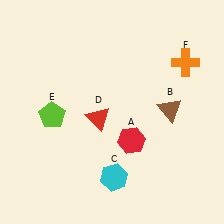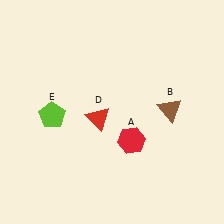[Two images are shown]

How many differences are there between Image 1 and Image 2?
There are 2 differences between the two images.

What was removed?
The cyan hexagon (C), the orange cross (F) were removed in Image 2.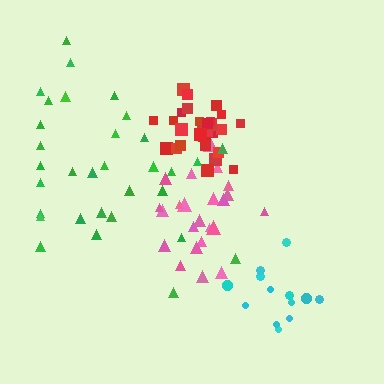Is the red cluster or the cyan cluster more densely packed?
Red.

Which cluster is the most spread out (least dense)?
Green.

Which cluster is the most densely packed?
Red.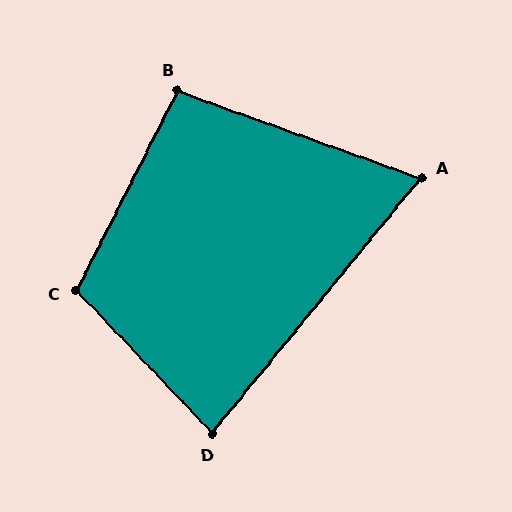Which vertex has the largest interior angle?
C, at approximately 110 degrees.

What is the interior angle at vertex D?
Approximately 83 degrees (acute).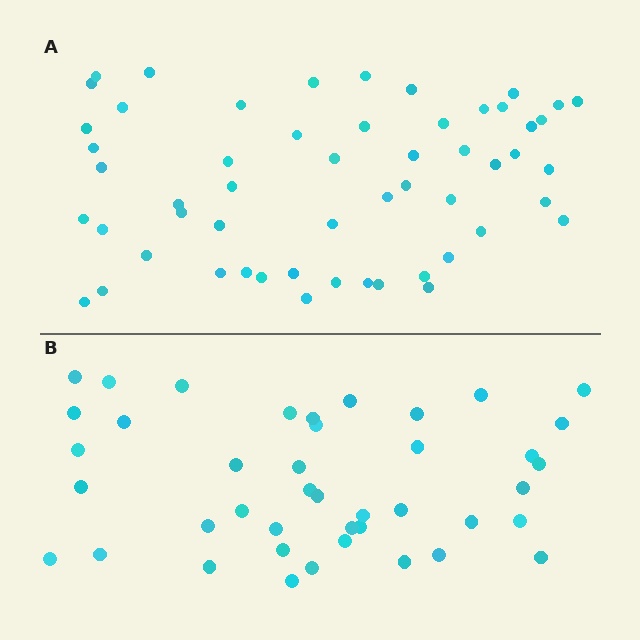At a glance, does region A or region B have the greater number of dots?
Region A (the top region) has more dots.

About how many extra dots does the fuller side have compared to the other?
Region A has approximately 15 more dots than region B.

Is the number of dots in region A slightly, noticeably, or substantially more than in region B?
Region A has noticeably more, but not dramatically so. The ratio is roughly 1.3 to 1.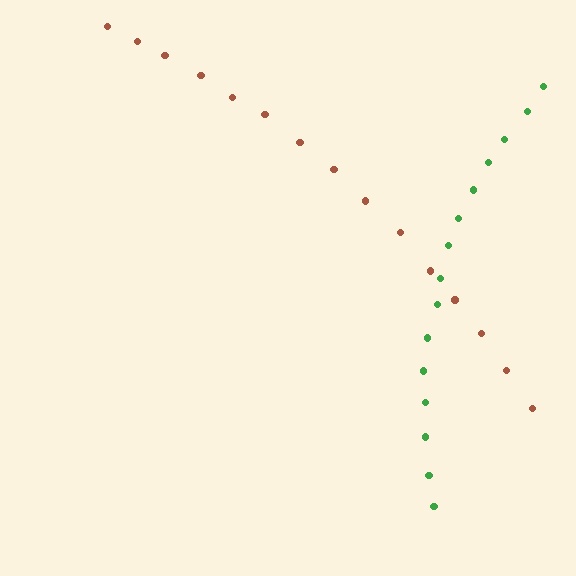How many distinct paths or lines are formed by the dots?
There are 2 distinct paths.